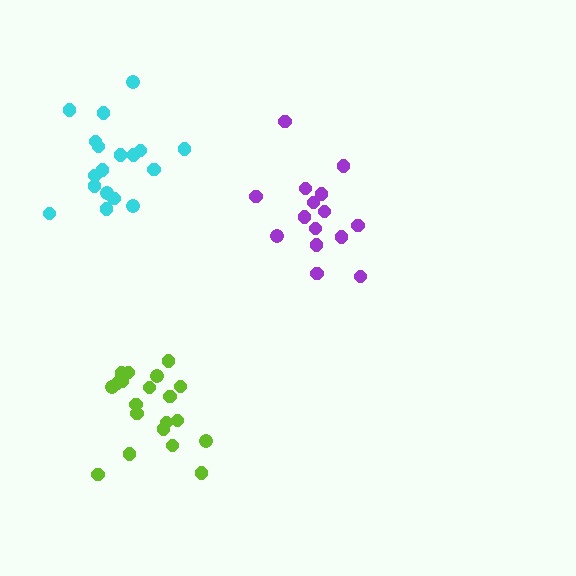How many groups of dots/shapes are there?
There are 3 groups.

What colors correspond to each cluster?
The clusters are colored: purple, lime, cyan.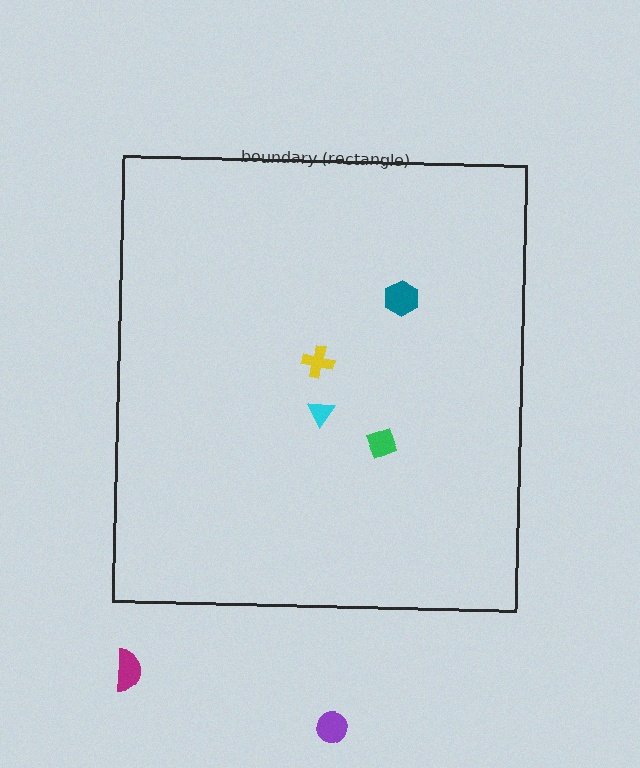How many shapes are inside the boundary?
4 inside, 2 outside.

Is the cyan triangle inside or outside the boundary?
Inside.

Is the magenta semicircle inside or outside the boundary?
Outside.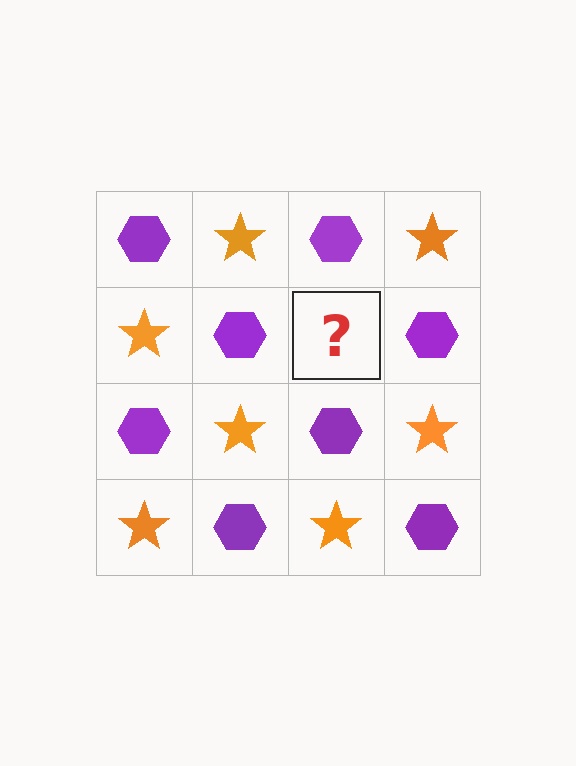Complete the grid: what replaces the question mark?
The question mark should be replaced with an orange star.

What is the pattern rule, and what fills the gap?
The rule is that it alternates purple hexagon and orange star in a checkerboard pattern. The gap should be filled with an orange star.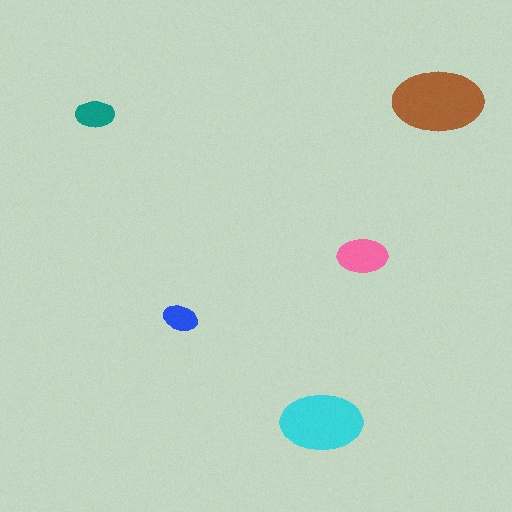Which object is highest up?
The brown ellipse is topmost.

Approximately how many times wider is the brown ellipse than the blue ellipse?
About 2.5 times wider.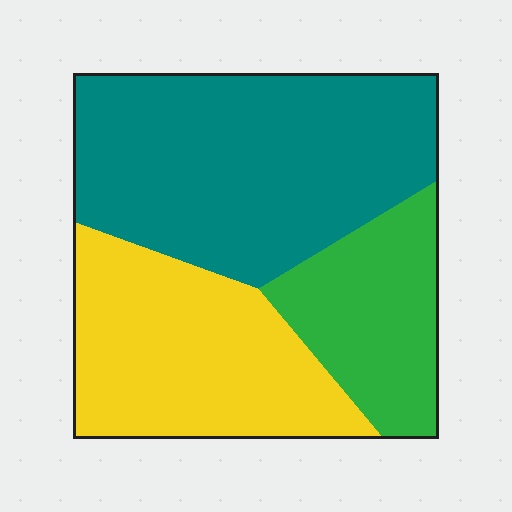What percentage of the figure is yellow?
Yellow covers 33% of the figure.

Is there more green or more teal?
Teal.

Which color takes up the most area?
Teal, at roughly 45%.